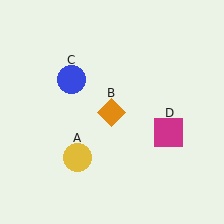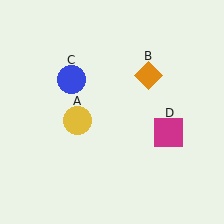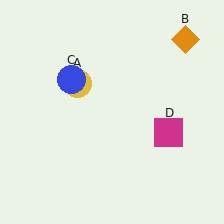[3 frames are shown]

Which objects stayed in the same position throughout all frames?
Blue circle (object C) and magenta square (object D) remained stationary.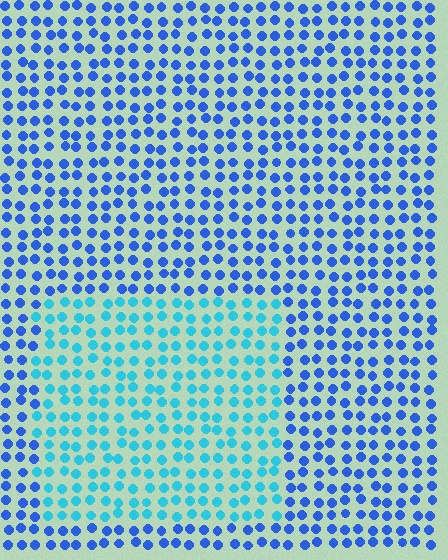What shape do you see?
I see a rectangle.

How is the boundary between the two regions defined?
The boundary is defined purely by a slight shift in hue (about 35 degrees). Spacing, size, and orientation are identical on both sides.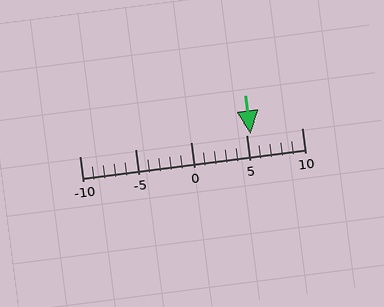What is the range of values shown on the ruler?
The ruler shows values from -10 to 10.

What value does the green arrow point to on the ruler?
The green arrow points to approximately 5.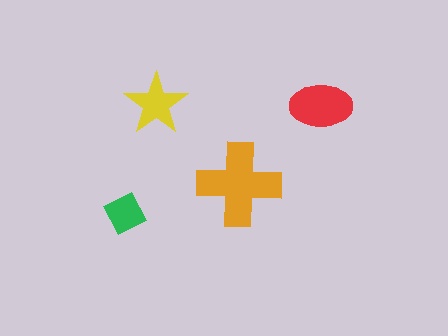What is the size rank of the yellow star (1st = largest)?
3rd.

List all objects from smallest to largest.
The green diamond, the yellow star, the red ellipse, the orange cross.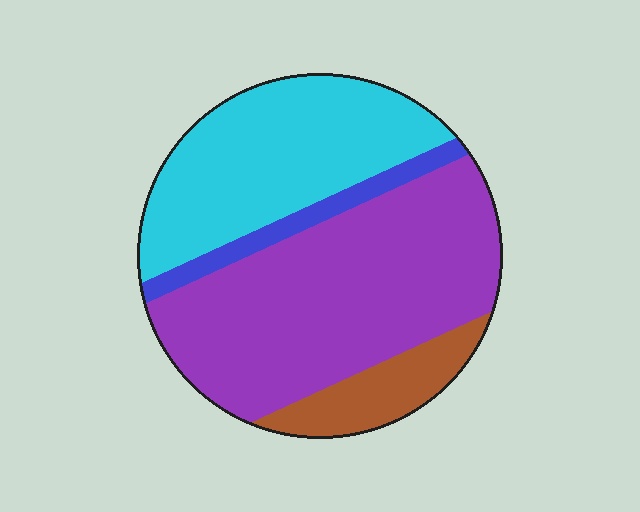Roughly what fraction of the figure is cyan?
Cyan takes up about one third (1/3) of the figure.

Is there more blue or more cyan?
Cyan.